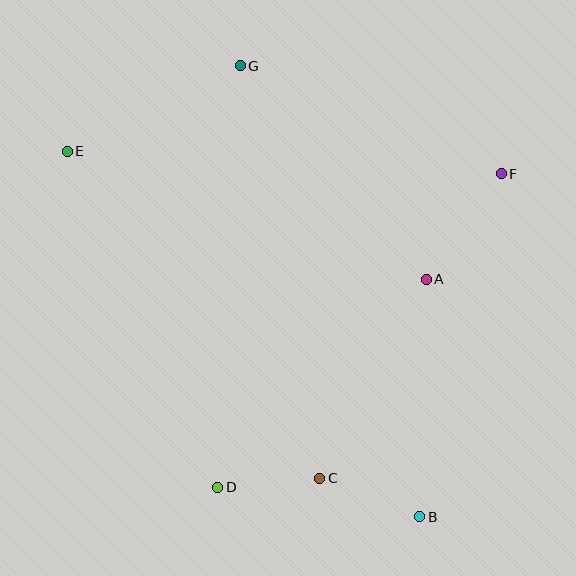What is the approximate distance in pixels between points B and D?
The distance between B and D is approximately 204 pixels.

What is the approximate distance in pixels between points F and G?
The distance between F and G is approximately 283 pixels.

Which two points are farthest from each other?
Points B and E are farthest from each other.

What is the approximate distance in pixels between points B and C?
The distance between B and C is approximately 107 pixels.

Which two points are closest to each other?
Points C and D are closest to each other.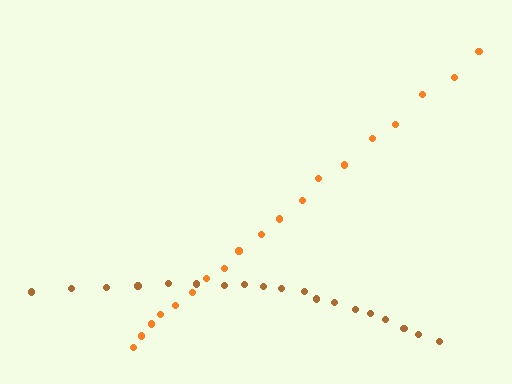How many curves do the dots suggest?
There are 2 distinct paths.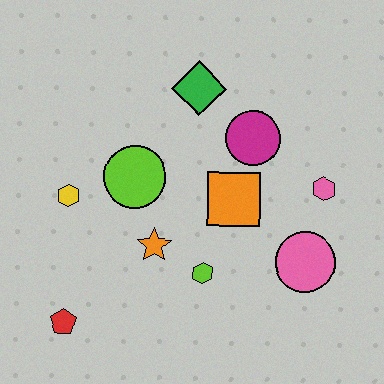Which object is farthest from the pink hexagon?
The red pentagon is farthest from the pink hexagon.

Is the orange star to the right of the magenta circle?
No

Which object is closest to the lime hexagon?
The orange star is closest to the lime hexagon.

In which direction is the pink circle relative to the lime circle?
The pink circle is to the right of the lime circle.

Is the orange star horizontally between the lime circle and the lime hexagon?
Yes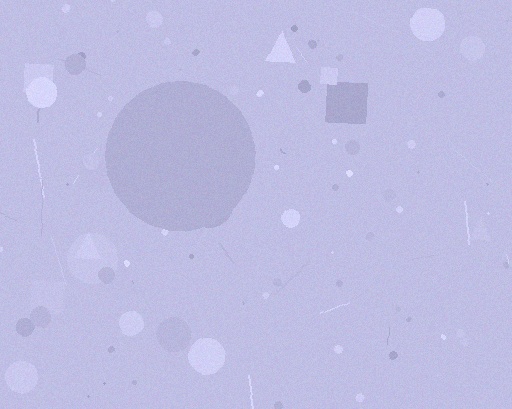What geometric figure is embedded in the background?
A circle is embedded in the background.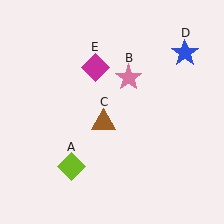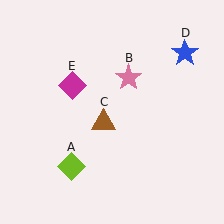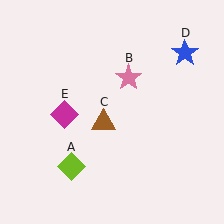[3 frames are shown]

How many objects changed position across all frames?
1 object changed position: magenta diamond (object E).